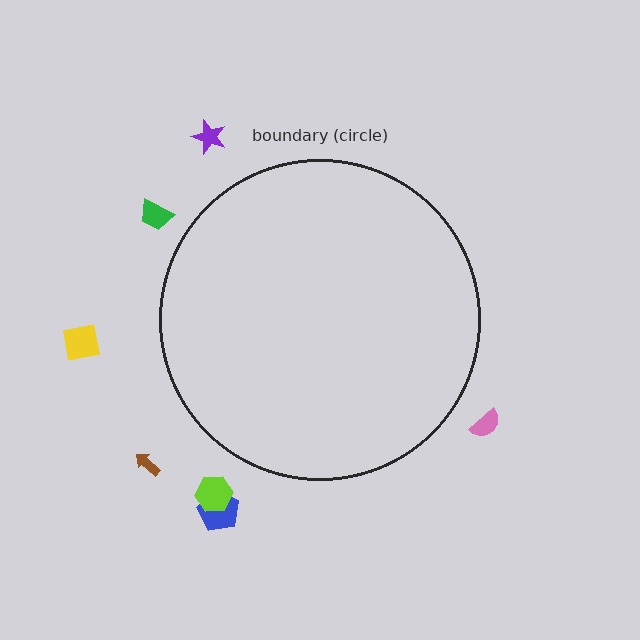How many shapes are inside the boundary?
0 inside, 7 outside.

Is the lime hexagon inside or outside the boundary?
Outside.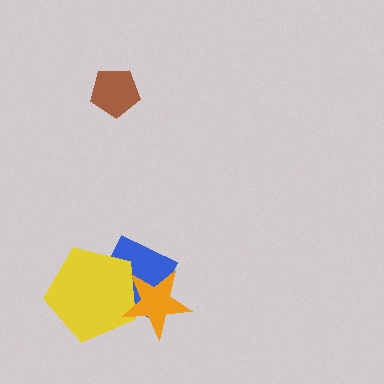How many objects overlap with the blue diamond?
2 objects overlap with the blue diamond.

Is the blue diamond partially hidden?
Yes, it is partially covered by another shape.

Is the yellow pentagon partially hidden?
Yes, it is partially covered by another shape.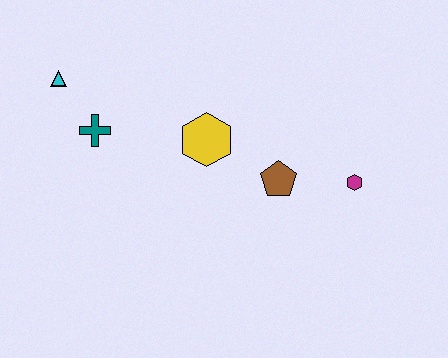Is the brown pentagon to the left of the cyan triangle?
No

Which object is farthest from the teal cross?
The magenta hexagon is farthest from the teal cross.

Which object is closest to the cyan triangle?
The teal cross is closest to the cyan triangle.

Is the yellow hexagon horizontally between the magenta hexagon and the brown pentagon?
No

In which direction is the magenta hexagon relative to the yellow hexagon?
The magenta hexagon is to the right of the yellow hexagon.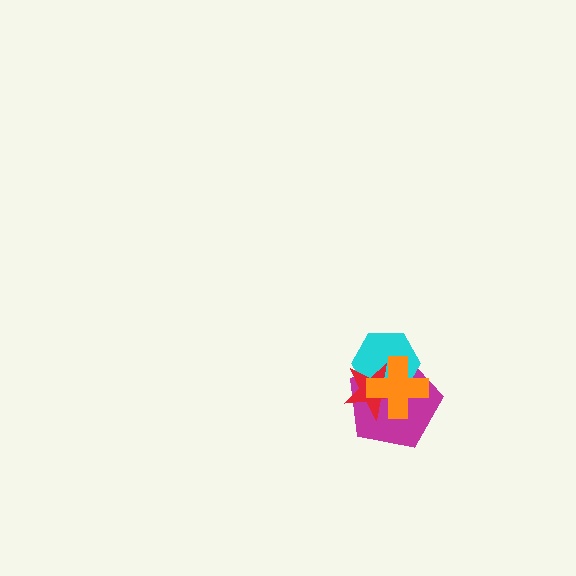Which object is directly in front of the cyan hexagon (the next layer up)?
The red star is directly in front of the cyan hexagon.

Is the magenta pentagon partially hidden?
Yes, it is partially covered by another shape.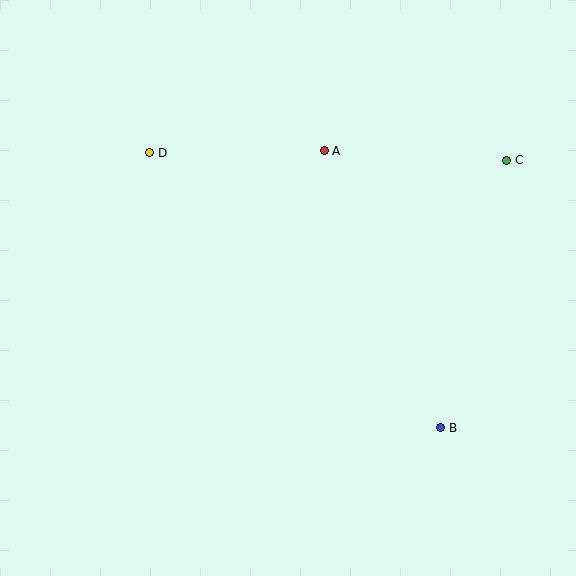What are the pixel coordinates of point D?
Point D is at (150, 153).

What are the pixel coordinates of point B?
Point B is at (440, 428).